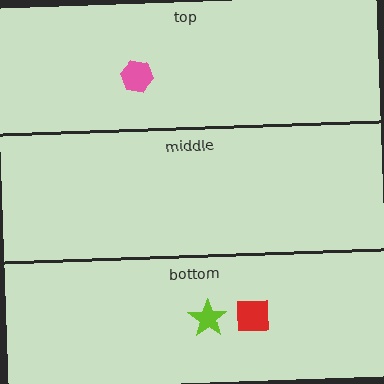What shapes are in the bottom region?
The lime star, the red square.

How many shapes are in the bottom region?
2.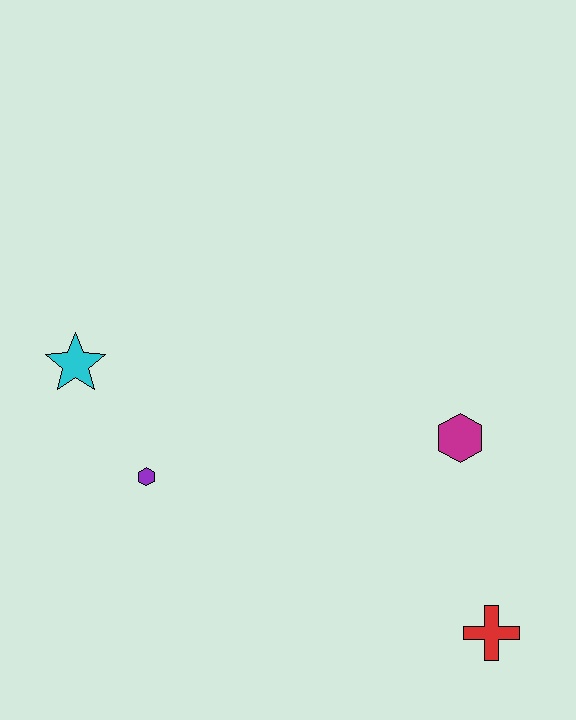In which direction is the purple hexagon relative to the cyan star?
The purple hexagon is below the cyan star.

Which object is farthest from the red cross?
The cyan star is farthest from the red cross.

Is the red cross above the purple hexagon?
No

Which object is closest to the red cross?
The magenta hexagon is closest to the red cross.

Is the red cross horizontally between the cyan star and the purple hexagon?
No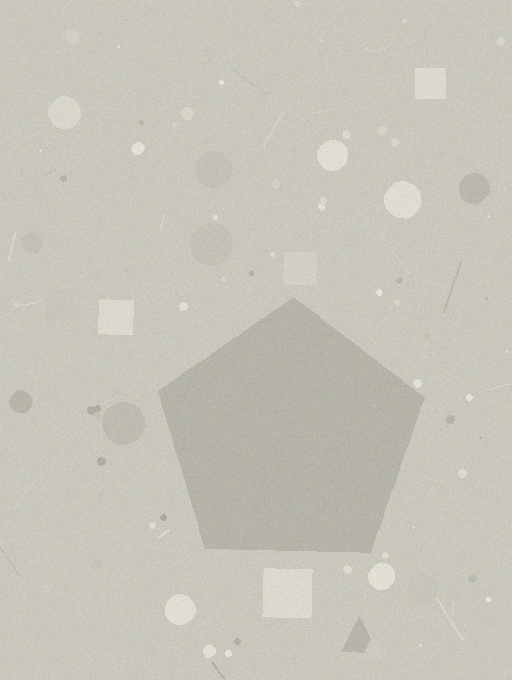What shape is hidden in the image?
A pentagon is hidden in the image.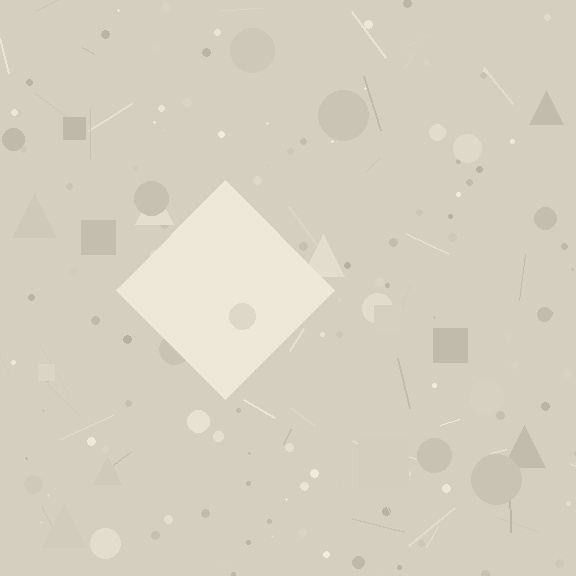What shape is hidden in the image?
A diamond is hidden in the image.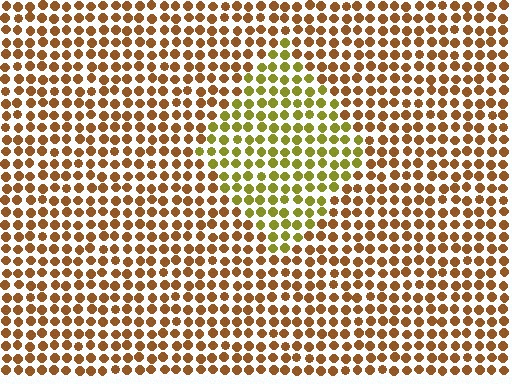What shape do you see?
I see a diamond.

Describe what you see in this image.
The image is filled with small brown elements in a uniform arrangement. A diamond-shaped region is visible where the elements are tinted to a slightly different hue, forming a subtle color boundary.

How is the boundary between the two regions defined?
The boundary is defined purely by a slight shift in hue (about 39 degrees). Spacing, size, and orientation are identical on both sides.